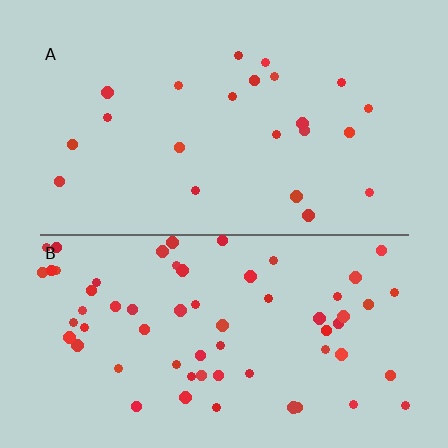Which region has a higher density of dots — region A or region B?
B (the bottom).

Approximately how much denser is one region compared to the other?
Approximately 2.8× — region B over region A.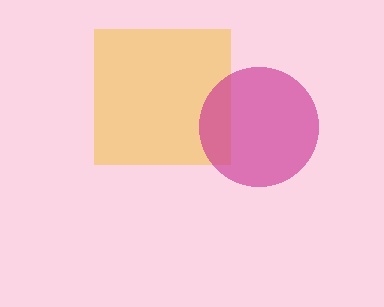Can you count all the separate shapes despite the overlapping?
Yes, there are 2 separate shapes.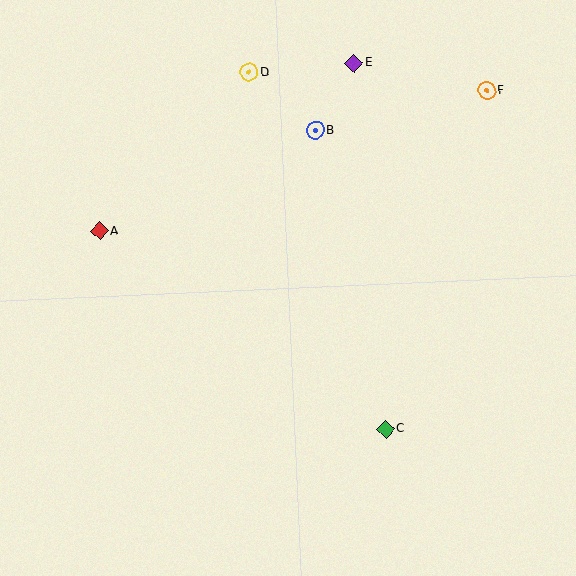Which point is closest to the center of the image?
Point B at (316, 130) is closest to the center.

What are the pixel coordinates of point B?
Point B is at (316, 130).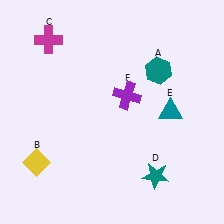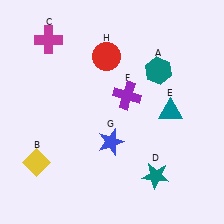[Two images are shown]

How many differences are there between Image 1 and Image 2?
There are 2 differences between the two images.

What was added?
A blue star (G), a red circle (H) were added in Image 2.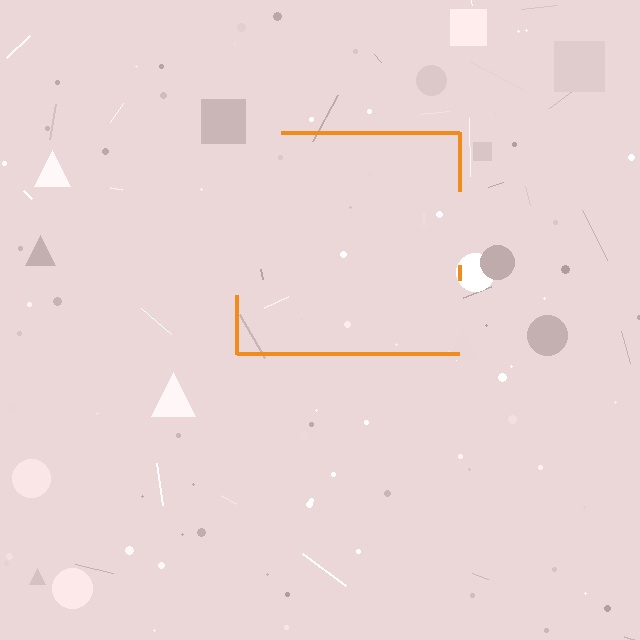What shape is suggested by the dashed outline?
The dashed outline suggests a square.